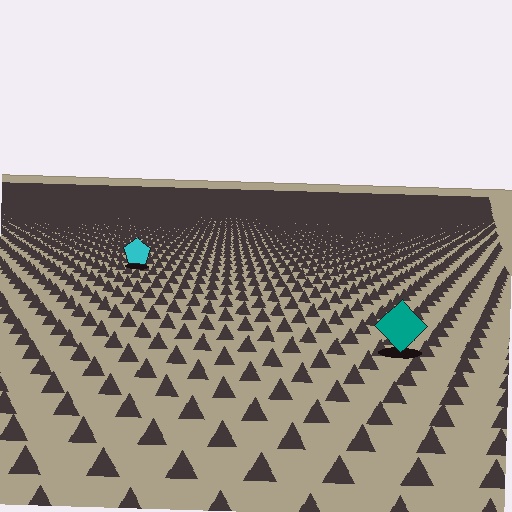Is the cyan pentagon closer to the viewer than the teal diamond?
No. The teal diamond is closer — you can tell from the texture gradient: the ground texture is coarser near it.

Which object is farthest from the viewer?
The cyan pentagon is farthest from the viewer. It appears smaller and the ground texture around it is denser.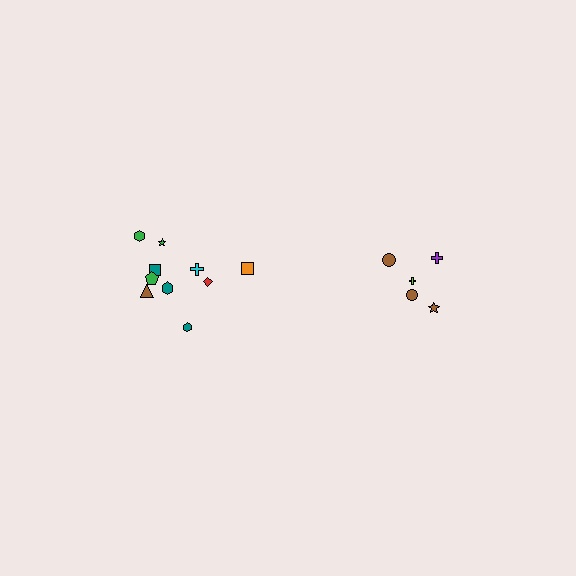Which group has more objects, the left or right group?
The left group.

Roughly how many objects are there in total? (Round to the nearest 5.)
Roughly 15 objects in total.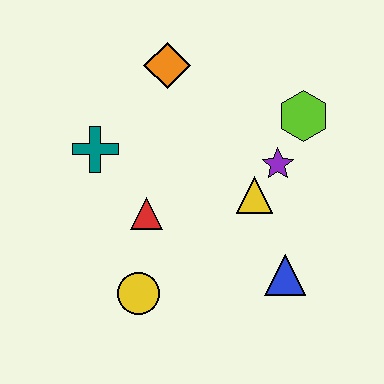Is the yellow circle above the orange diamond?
No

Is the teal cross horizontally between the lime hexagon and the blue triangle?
No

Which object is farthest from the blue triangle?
The orange diamond is farthest from the blue triangle.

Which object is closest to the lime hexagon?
The purple star is closest to the lime hexagon.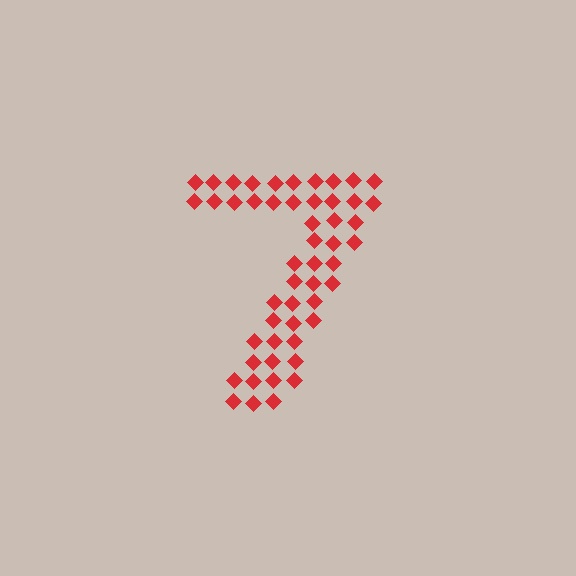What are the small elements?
The small elements are diamonds.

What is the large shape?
The large shape is the digit 7.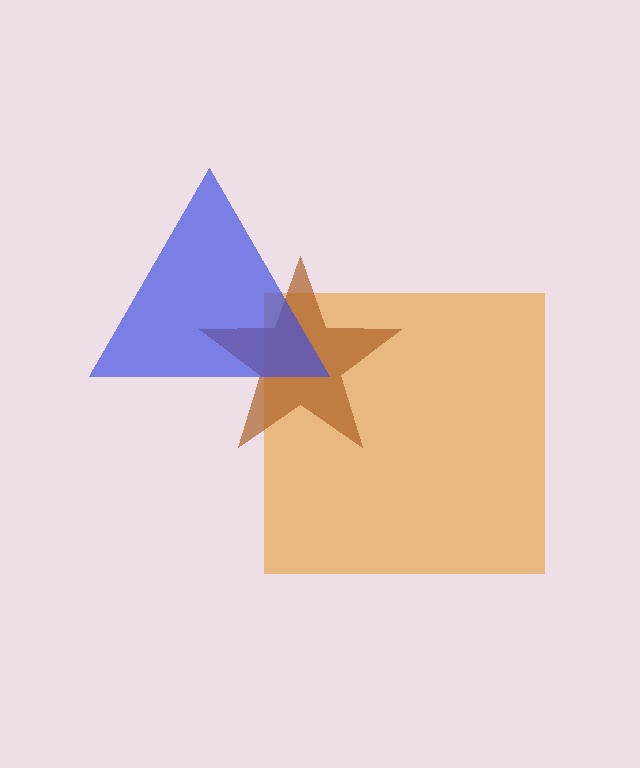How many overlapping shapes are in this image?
There are 3 overlapping shapes in the image.